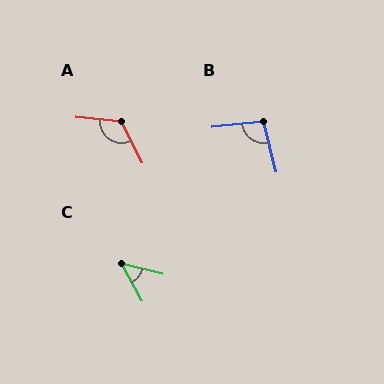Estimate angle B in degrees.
Approximately 98 degrees.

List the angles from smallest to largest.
C (48°), B (98°), A (122°).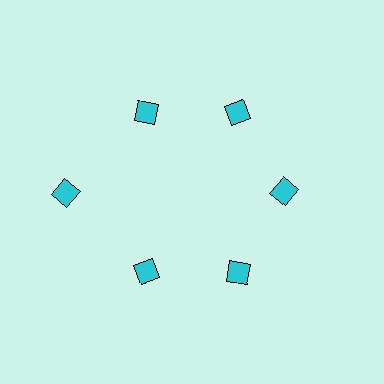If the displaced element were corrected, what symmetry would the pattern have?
It would have 6-fold rotational symmetry — the pattern would map onto itself every 60 degrees.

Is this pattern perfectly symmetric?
No. The 6 cyan diamonds are arranged in a ring, but one element near the 9 o'clock position is pushed outward from the center, breaking the 6-fold rotational symmetry.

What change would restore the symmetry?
The symmetry would be restored by moving it inward, back onto the ring so that all 6 diamonds sit at equal angles and equal distance from the center.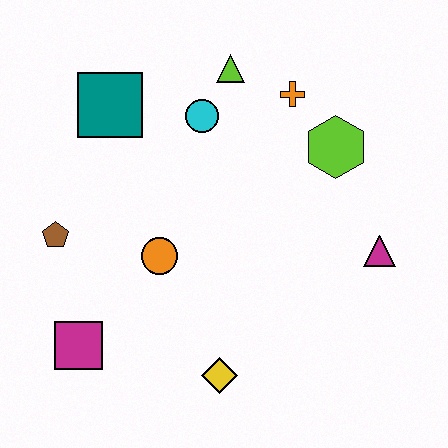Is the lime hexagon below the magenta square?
No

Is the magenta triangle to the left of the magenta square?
No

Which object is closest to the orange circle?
The brown pentagon is closest to the orange circle.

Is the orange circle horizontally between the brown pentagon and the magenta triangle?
Yes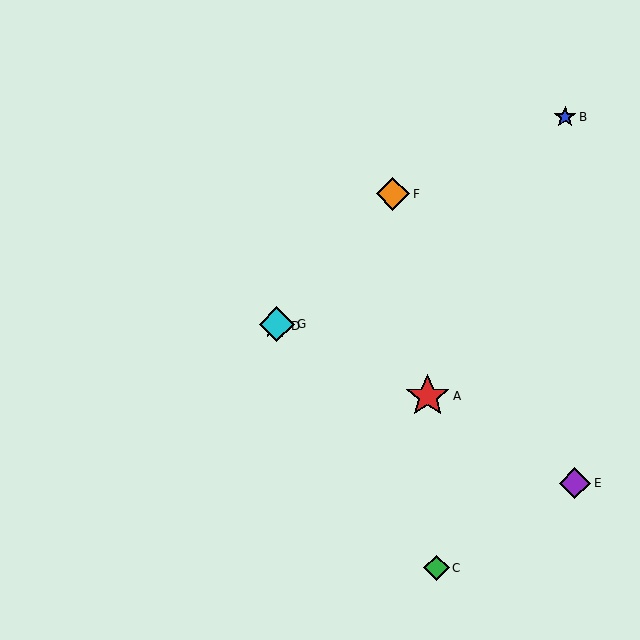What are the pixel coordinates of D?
Object D is at (275, 326).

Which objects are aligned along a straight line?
Objects D, F, G are aligned along a straight line.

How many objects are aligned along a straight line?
3 objects (D, F, G) are aligned along a straight line.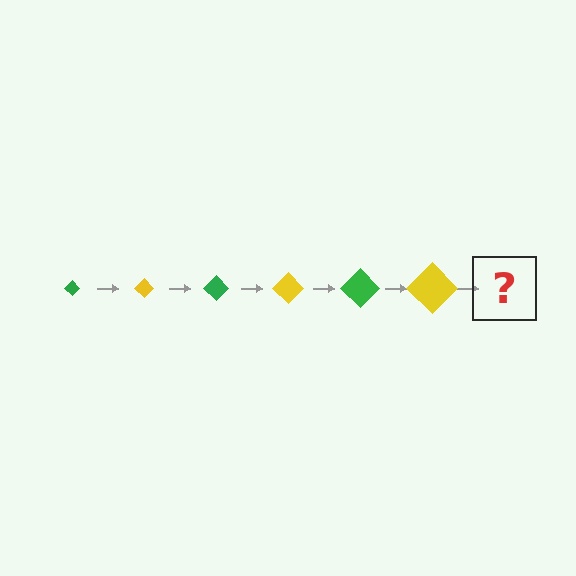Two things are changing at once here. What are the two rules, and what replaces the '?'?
The two rules are that the diamond grows larger each step and the color cycles through green and yellow. The '?' should be a green diamond, larger than the previous one.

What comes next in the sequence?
The next element should be a green diamond, larger than the previous one.